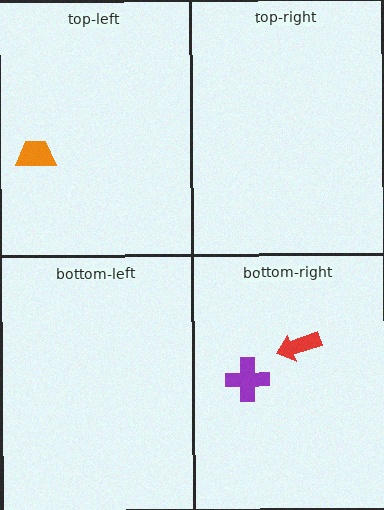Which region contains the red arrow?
The bottom-right region.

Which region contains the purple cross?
The bottom-right region.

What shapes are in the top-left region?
The orange trapezoid.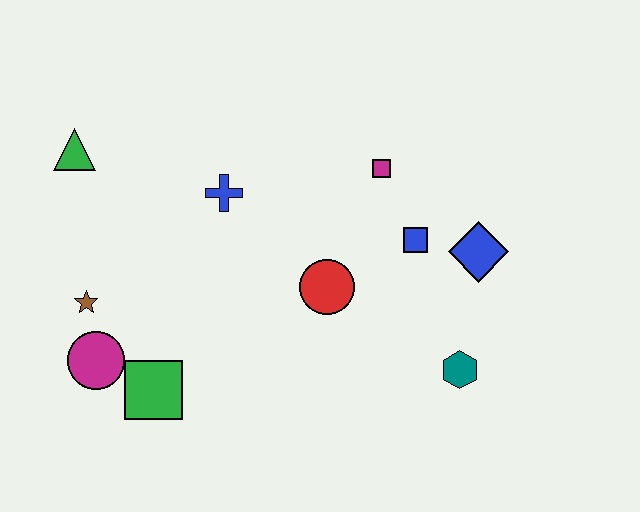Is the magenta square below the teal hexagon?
No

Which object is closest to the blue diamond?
The blue square is closest to the blue diamond.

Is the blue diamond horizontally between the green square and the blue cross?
No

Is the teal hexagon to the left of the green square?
No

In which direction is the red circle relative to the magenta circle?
The red circle is to the right of the magenta circle.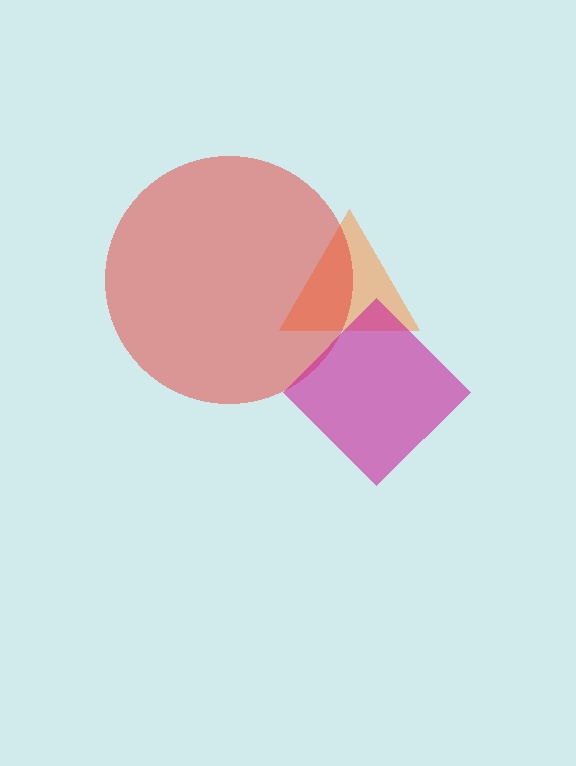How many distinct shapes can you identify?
There are 3 distinct shapes: an orange triangle, a red circle, a magenta diamond.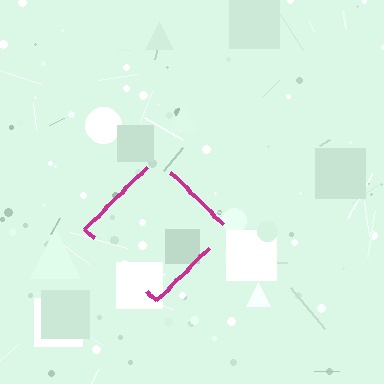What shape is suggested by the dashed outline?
The dashed outline suggests a diamond.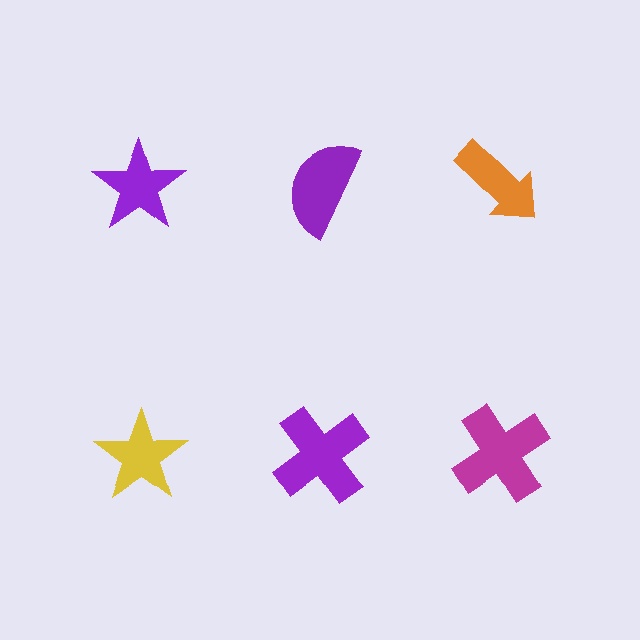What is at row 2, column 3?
A magenta cross.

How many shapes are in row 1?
3 shapes.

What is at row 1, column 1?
A purple star.